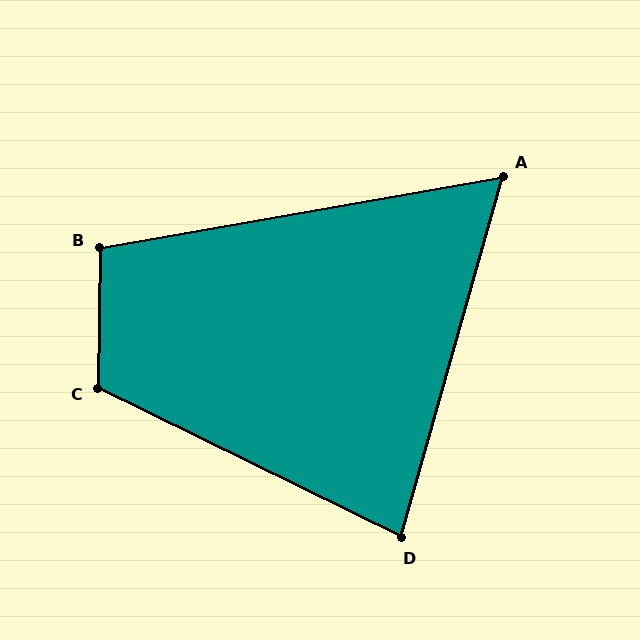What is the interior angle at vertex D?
Approximately 80 degrees (acute).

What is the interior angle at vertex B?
Approximately 100 degrees (obtuse).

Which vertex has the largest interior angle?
C, at approximately 116 degrees.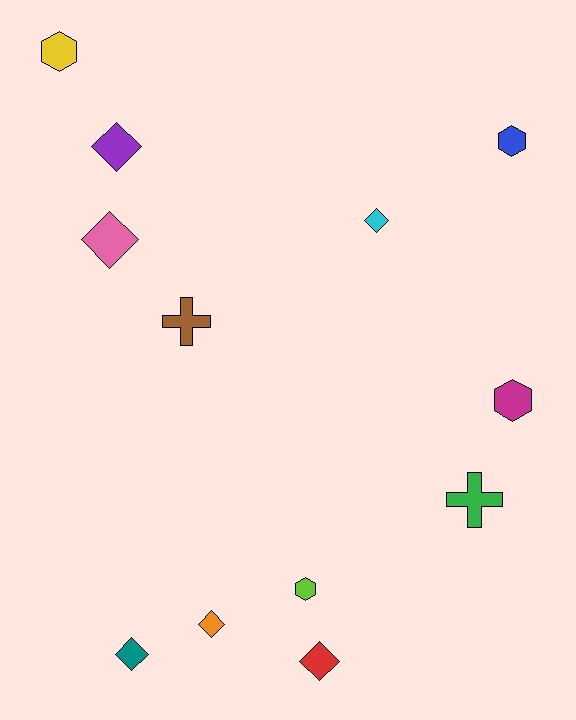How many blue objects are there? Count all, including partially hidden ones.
There is 1 blue object.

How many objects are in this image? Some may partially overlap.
There are 12 objects.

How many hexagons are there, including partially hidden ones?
There are 4 hexagons.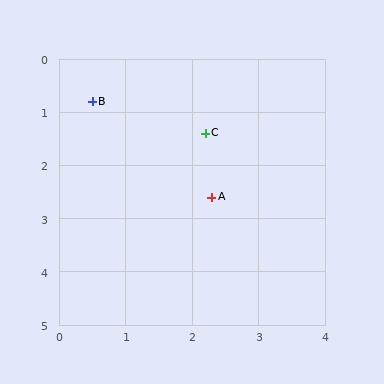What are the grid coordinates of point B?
Point B is at approximately (0.5, 0.8).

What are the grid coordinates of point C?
Point C is at approximately (2.2, 1.4).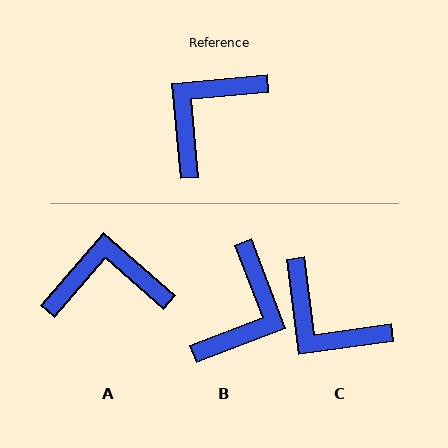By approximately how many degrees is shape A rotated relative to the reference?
Approximately 46 degrees clockwise.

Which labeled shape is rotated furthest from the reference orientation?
B, about 165 degrees away.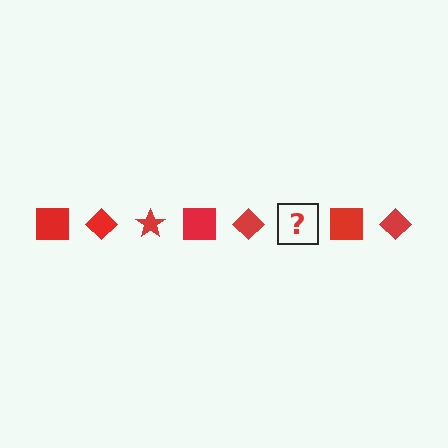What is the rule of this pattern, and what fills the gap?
The rule is that the pattern cycles through square, diamond, star shapes in red. The gap should be filled with a red star.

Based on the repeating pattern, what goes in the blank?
The blank should be a red star.